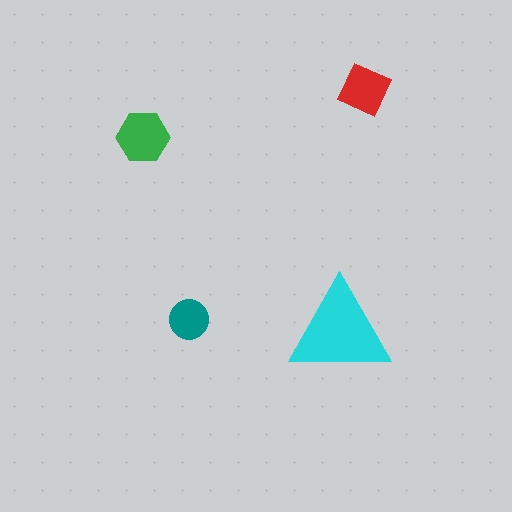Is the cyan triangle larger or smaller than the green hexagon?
Larger.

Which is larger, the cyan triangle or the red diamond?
The cyan triangle.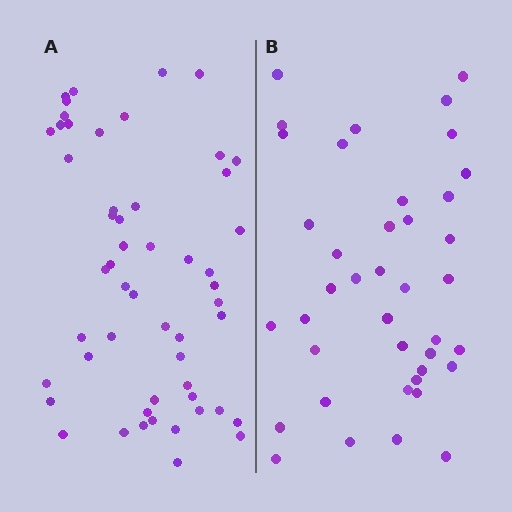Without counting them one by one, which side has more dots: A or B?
Region A (the left region) has more dots.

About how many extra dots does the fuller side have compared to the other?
Region A has approximately 15 more dots than region B.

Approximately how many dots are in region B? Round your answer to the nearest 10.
About 40 dots.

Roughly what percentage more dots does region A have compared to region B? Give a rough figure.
About 30% more.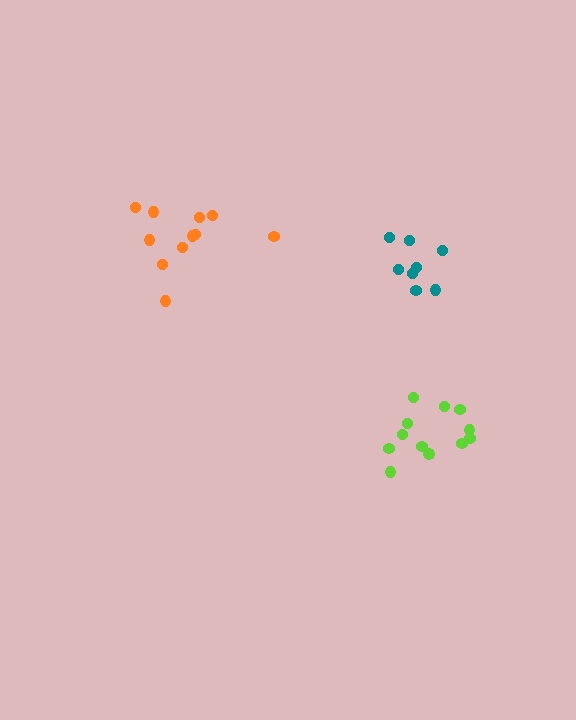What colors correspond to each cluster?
The clusters are colored: teal, orange, lime.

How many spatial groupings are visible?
There are 3 spatial groupings.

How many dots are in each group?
Group 1: 8 dots, Group 2: 11 dots, Group 3: 12 dots (31 total).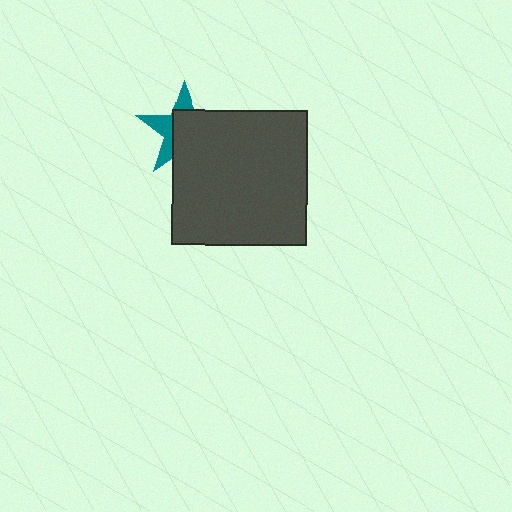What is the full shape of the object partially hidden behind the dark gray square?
The partially hidden object is a teal star.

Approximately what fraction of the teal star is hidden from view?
Roughly 61% of the teal star is hidden behind the dark gray square.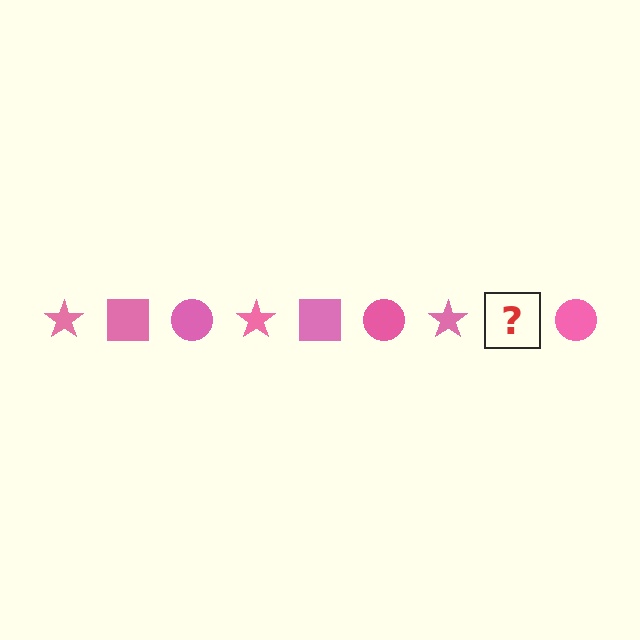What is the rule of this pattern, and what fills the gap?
The rule is that the pattern cycles through star, square, circle shapes in pink. The gap should be filled with a pink square.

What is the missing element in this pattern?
The missing element is a pink square.